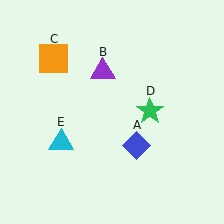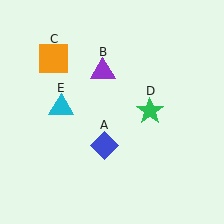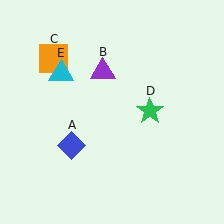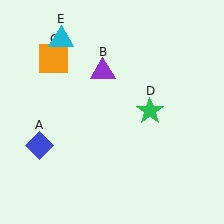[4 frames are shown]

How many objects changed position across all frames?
2 objects changed position: blue diamond (object A), cyan triangle (object E).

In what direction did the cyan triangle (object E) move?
The cyan triangle (object E) moved up.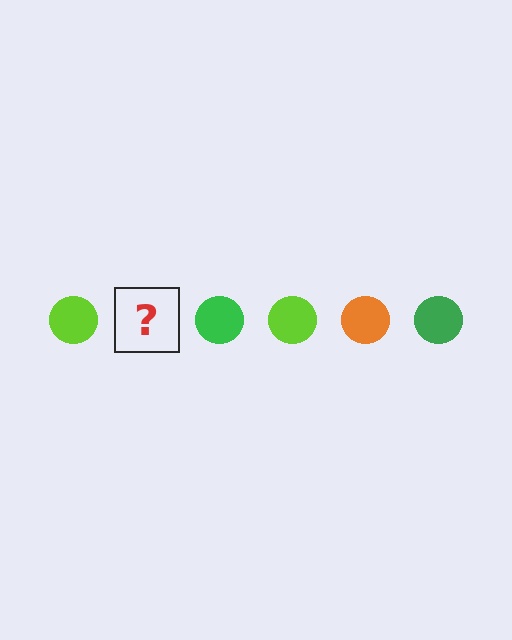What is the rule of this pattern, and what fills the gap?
The rule is that the pattern cycles through lime, orange, green circles. The gap should be filled with an orange circle.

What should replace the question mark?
The question mark should be replaced with an orange circle.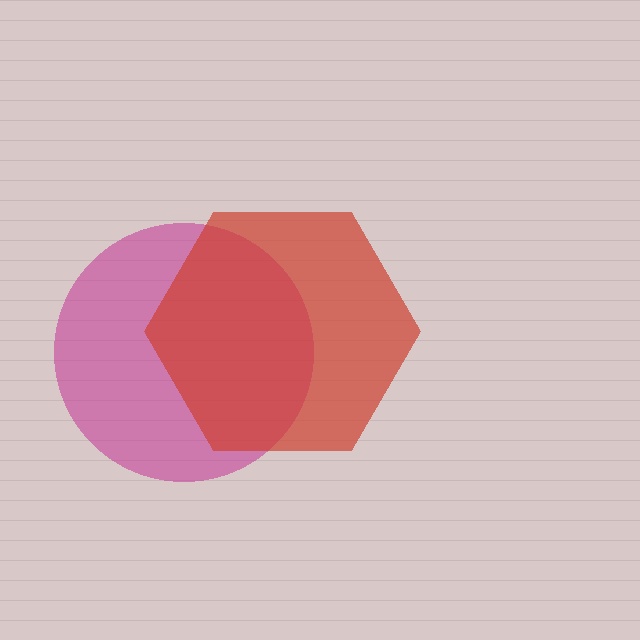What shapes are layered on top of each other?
The layered shapes are: a magenta circle, a red hexagon.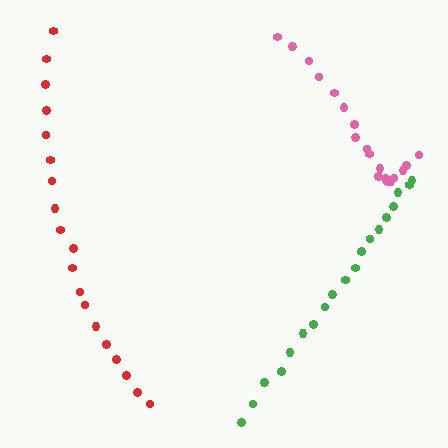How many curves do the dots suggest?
There are 3 distinct paths.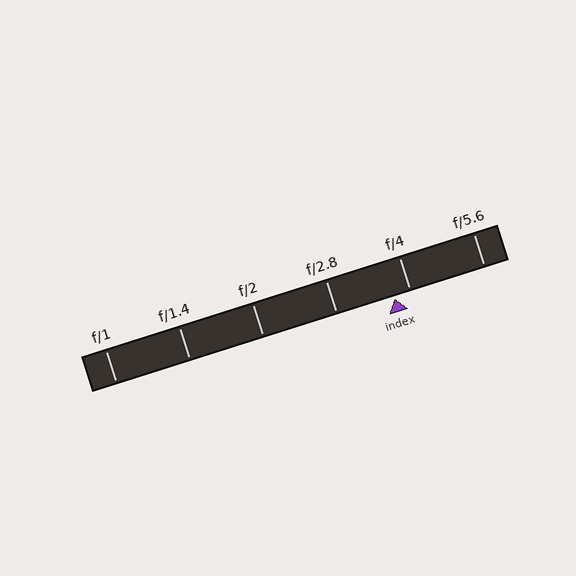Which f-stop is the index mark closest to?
The index mark is closest to f/4.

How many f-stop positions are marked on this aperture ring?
There are 6 f-stop positions marked.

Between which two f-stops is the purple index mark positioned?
The index mark is between f/2.8 and f/4.